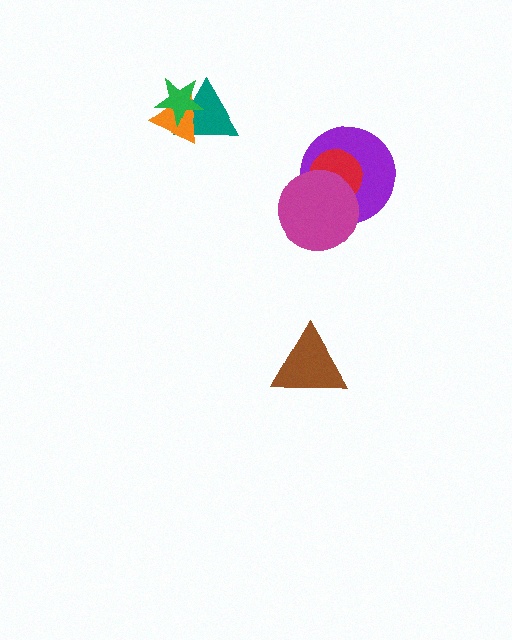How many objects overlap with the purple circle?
2 objects overlap with the purple circle.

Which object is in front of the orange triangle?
The green star is in front of the orange triangle.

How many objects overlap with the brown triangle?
0 objects overlap with the brown triangle.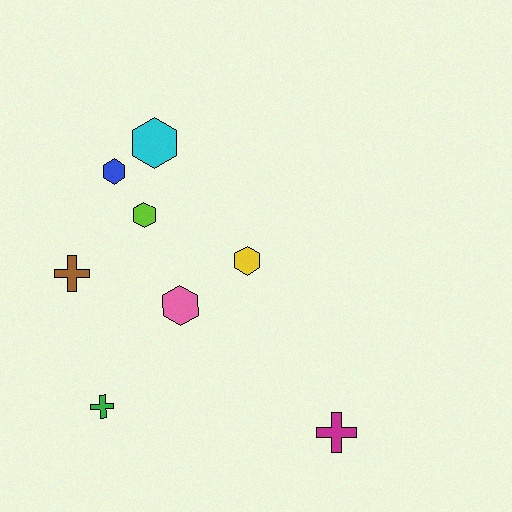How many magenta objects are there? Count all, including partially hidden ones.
There is 1 magenta object.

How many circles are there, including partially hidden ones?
There are no circles.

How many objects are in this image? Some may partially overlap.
There are 8 objects.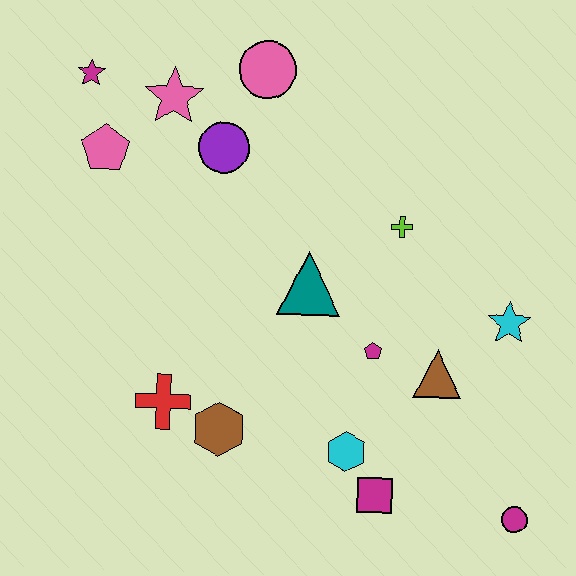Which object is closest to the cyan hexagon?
The magenta square is closest to the cyan hexagon.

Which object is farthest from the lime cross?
The magenta star is farthest from the lime cross.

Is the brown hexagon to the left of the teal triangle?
Yes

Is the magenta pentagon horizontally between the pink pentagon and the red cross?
No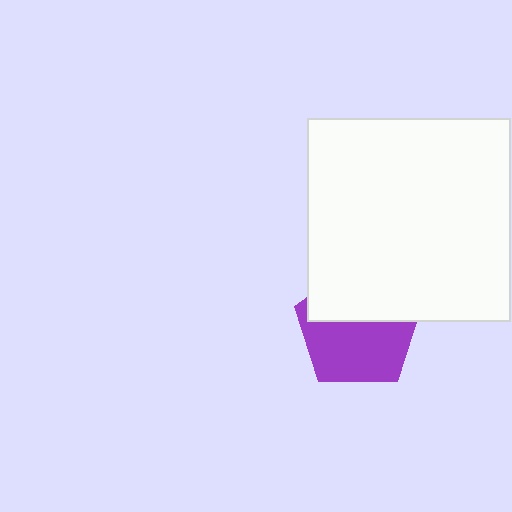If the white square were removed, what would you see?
You would see the complete purple pentagon.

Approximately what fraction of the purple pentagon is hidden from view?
Roughly 43% of the purple pentagon is hidden behind the white square.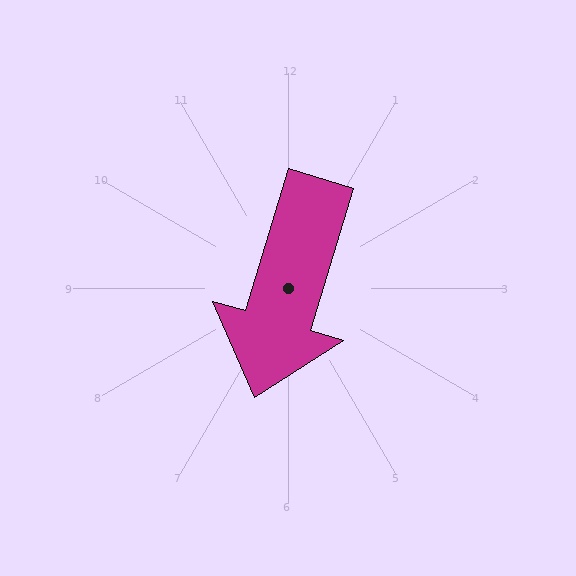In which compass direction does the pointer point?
South.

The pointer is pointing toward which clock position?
Roughly 7 o'clock.